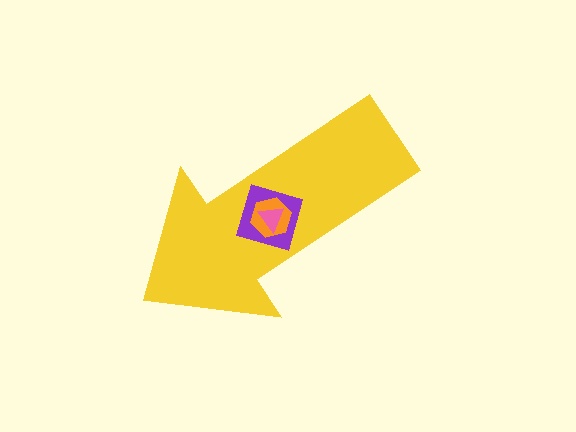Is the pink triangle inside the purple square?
Yes.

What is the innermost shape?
The pink triangle.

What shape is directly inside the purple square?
The orange hexagon.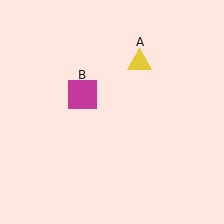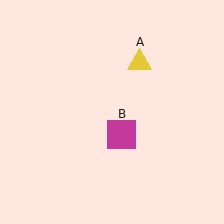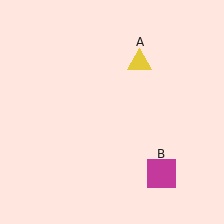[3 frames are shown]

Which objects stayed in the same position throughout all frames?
Yellow triangle (object A) remained stationary.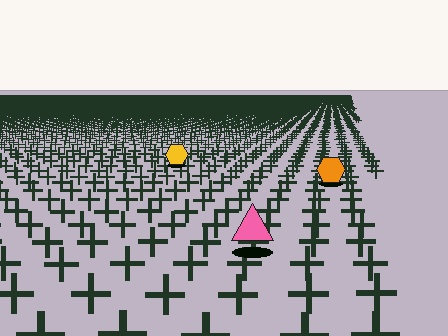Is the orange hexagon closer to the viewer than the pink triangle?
No. The pink triangle is closer — you can tell from the texture gradient: the ground texture is coarser near it.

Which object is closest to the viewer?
The pink triangle is closest. The texture marks near it are larger and more spread out.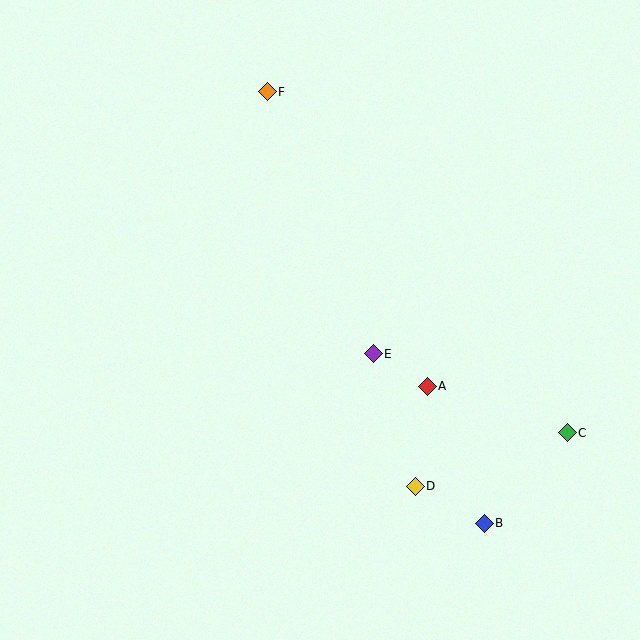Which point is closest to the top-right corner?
Point F is closest to the top-right corner.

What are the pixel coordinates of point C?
Point C is at (567, 433).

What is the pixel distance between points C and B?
The distance between C and B is 123 pixels.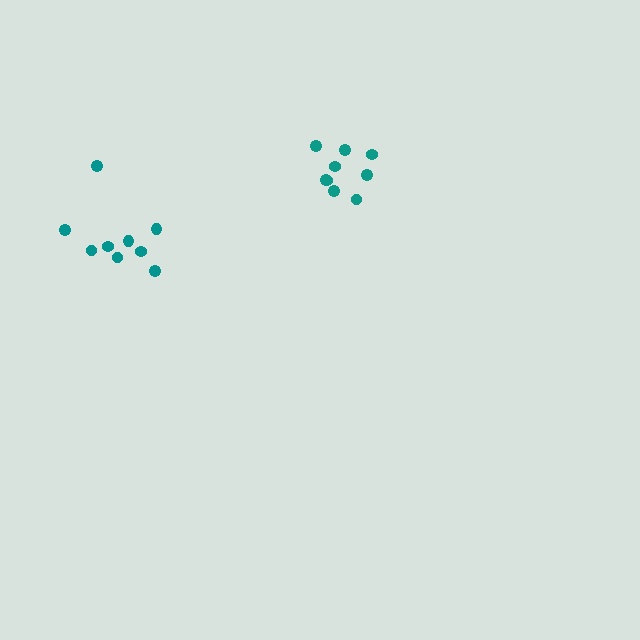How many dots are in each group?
Group 1: 9 dots, Group 2: 9 dots (18 total).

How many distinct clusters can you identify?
There are 2 distinct clusters.